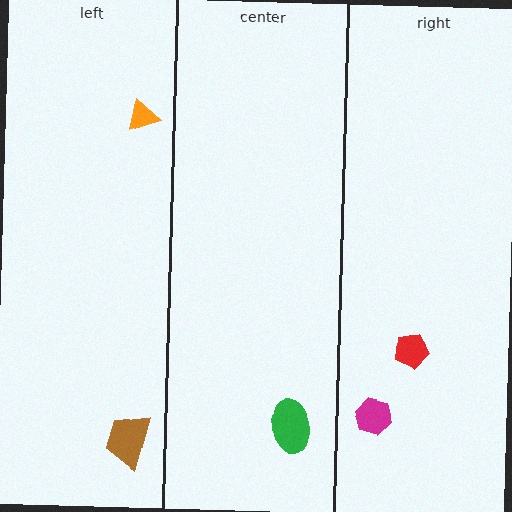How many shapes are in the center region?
1.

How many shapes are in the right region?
2.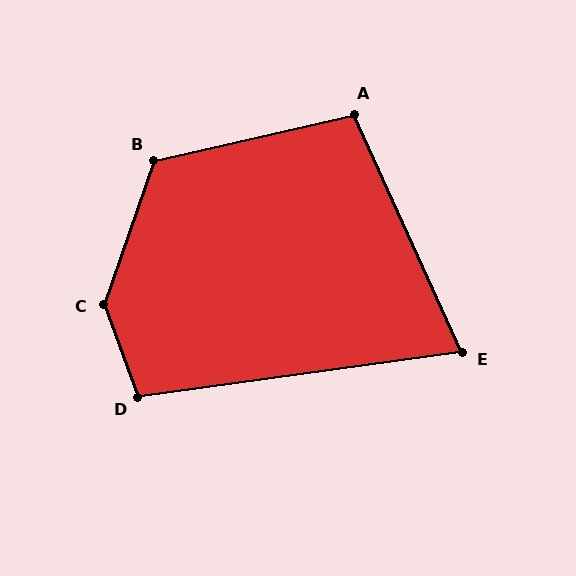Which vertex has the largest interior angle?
C, at approximately 140 degrees.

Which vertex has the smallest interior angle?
E, at approximately 74 degrees.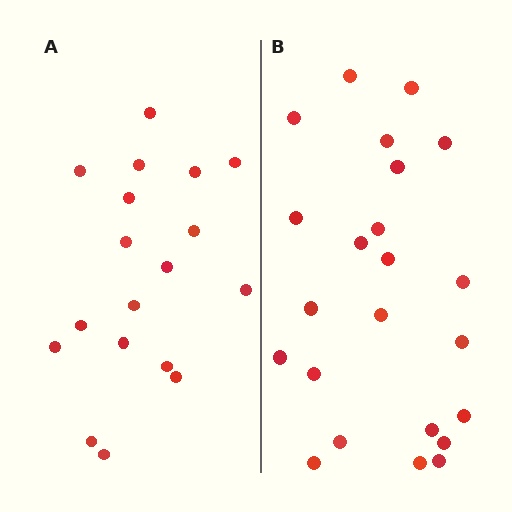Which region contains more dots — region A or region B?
Region B (the right region) has more dots.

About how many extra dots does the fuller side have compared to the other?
Region B has about 5 more dots than region A.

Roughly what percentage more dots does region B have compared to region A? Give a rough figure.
About 30% more.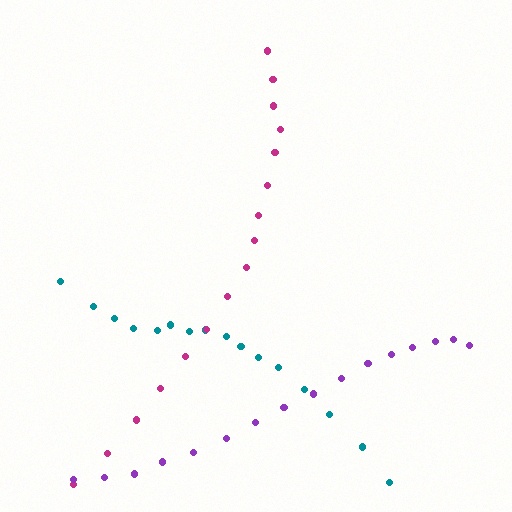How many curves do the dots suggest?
There are 3 distinct paths.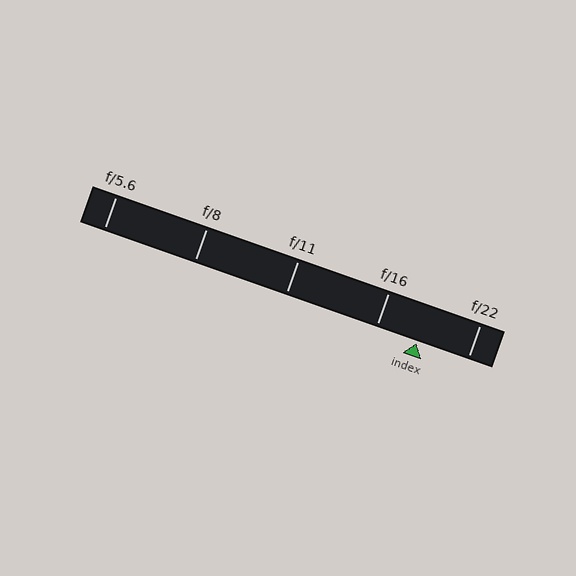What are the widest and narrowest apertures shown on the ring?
The widest aperture shown is f/5.6 and the narrowest is f/22.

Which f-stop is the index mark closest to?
The index mark is closest to f/16.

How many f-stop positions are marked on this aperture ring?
There are 5 f-stop positions marked.